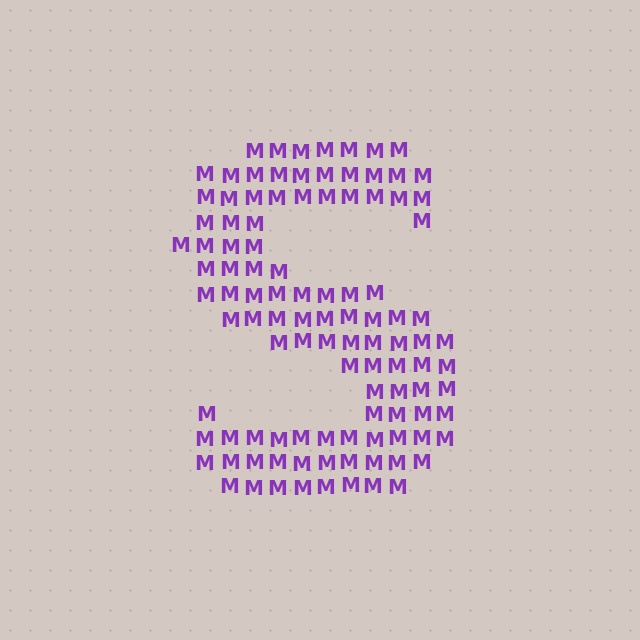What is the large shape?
The large shape is the letter S.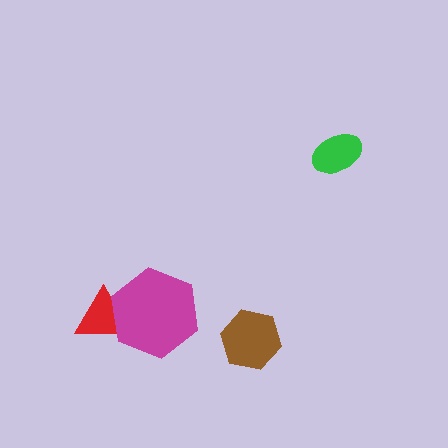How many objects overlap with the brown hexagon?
0 objects overlap with the brown hexagon.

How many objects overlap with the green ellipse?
0 objects overlap with the green ellipse.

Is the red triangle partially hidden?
Yes, it is partially covered by another shape.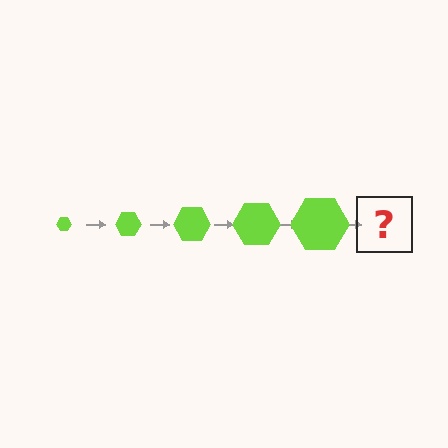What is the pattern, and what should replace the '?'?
The pattern is that the hexagon gets progressively larger each step. The '?' should be a lime hexagon, larger than the previous one.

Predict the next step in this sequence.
The next step is a lime hexagon, larger than the previous one.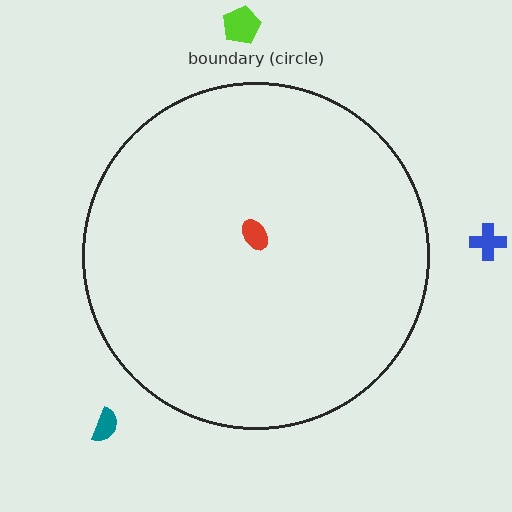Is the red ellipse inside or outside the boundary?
Inside.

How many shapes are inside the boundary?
1 inside, 3 outside.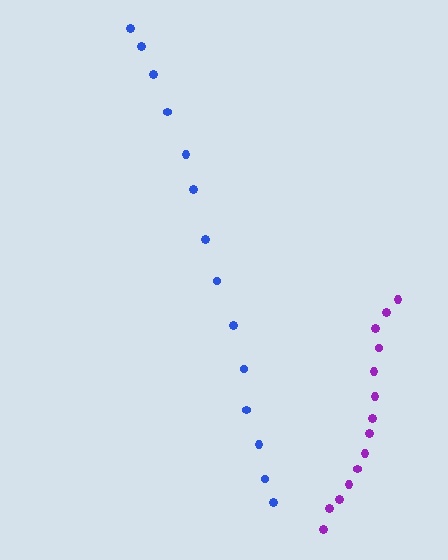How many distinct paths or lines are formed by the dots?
There are 2 distinct paths.